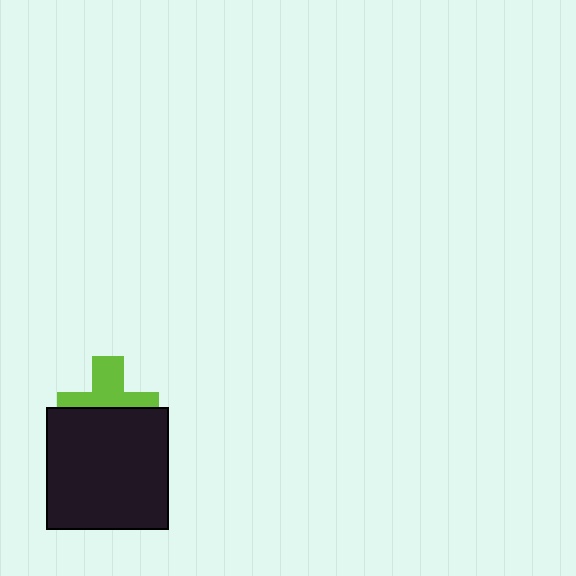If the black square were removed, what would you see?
You would see the complete lime cross.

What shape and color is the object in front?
The object in front is a black square.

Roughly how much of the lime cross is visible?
About half of it is visible (roughly 50%).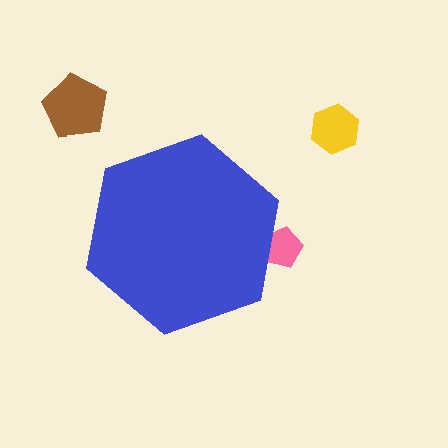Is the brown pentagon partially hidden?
No, the brown pentagon is fully visible.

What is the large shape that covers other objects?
A blue hexagon.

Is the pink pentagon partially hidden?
Yes, the pink pentagon is partially hidden behind the blue hexagon.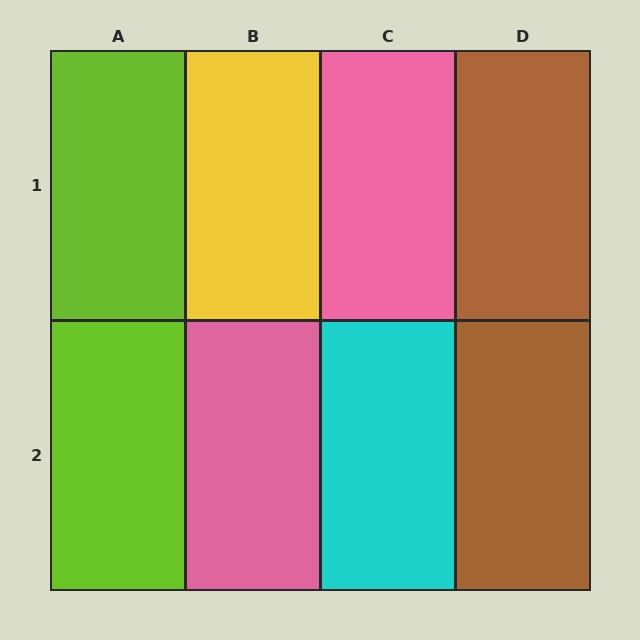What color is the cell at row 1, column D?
Brown.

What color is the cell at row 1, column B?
Yellow.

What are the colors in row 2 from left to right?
Lime, pink, cyan, brown.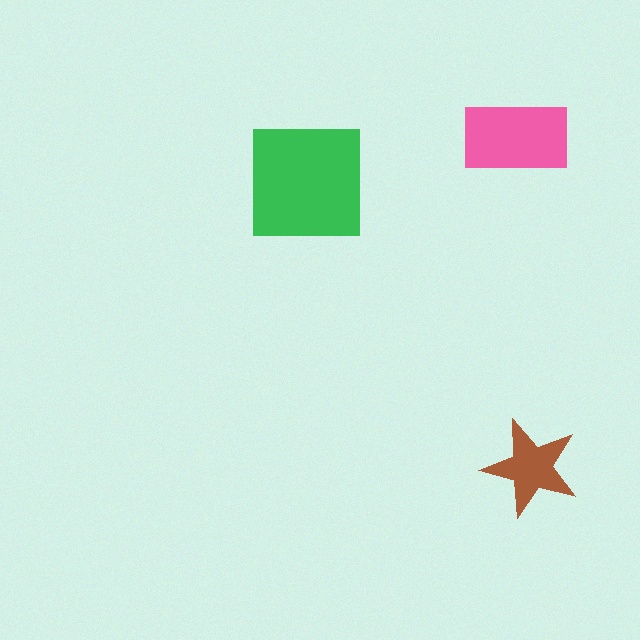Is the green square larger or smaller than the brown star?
Larger.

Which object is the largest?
The green square.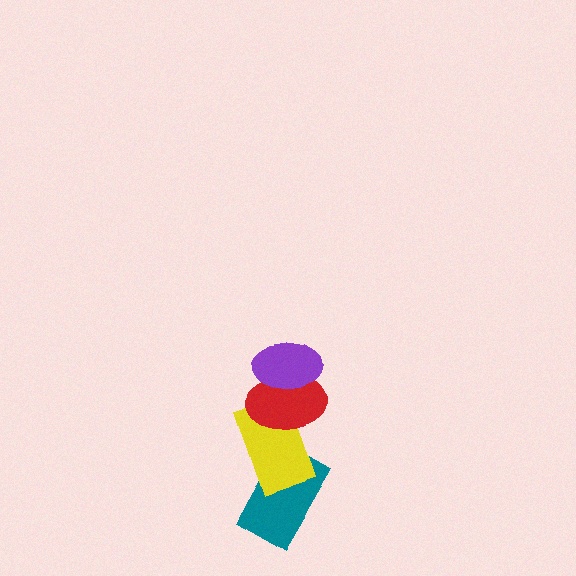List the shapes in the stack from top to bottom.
From top to bottom: the purple ellipse, the red ellipse, the yellow rectangle, the teal rectangle.